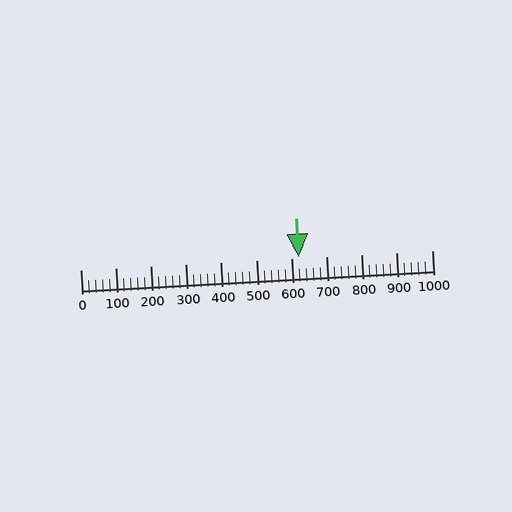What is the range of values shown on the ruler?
The ruler shows values from 0 to 1000.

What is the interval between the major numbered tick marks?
The major tick marks are spaced 100 units apart.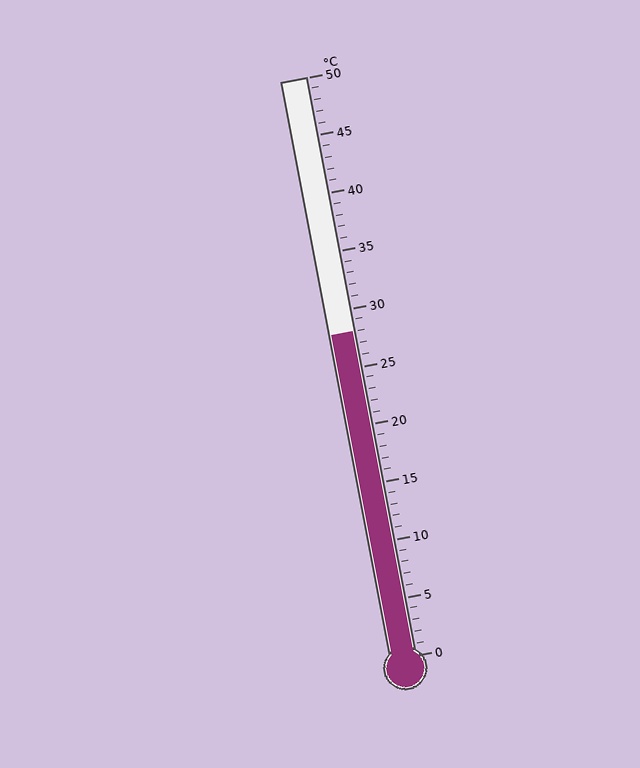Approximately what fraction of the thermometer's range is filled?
The thermometer is filled to approximately 55% of its range.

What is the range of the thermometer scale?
The thermometer scale ranges from 0°C to 50°C.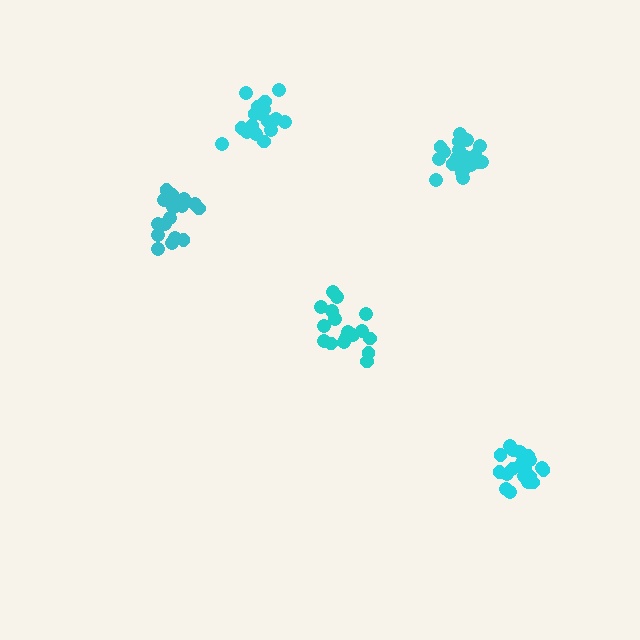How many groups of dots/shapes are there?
There are 5 groups.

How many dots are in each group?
Group 1: 19 dots, Group 2: 17 dots, Group 3: 20 dots, Group 4: 18 dots, Group 5: 20 dots (94 total).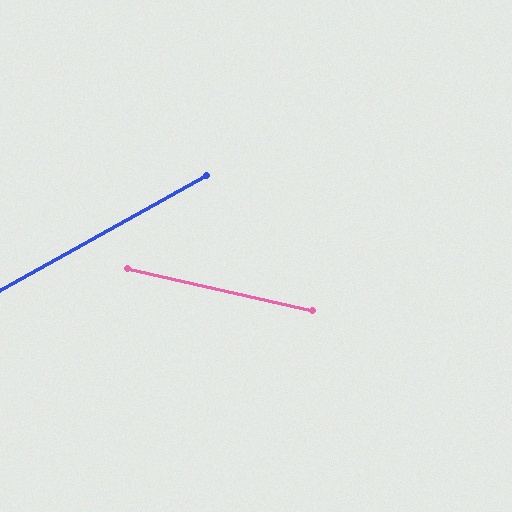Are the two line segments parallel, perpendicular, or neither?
Neither parallel nor perpendicular — they differ by about 42°.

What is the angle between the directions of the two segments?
Approximately 42 degrees.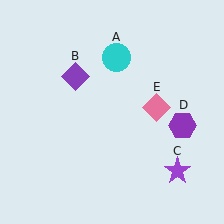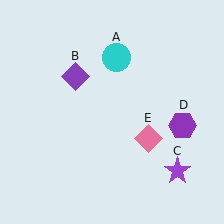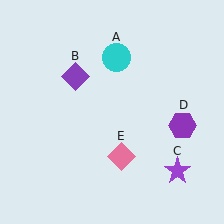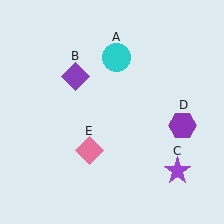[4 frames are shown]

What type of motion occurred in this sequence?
The pink diamond (object E) rotated clockwise around the center of the scene.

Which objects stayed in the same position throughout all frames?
Cyan circle (object A) and purple diamond (object B) and purple star (object C) and purple hexagon (object D) remained stationary.